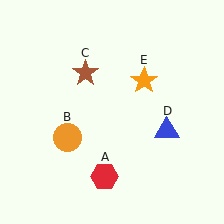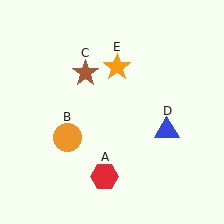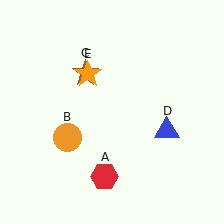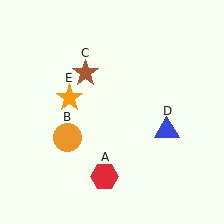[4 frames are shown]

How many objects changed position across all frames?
1 object changed position: orange star (object E).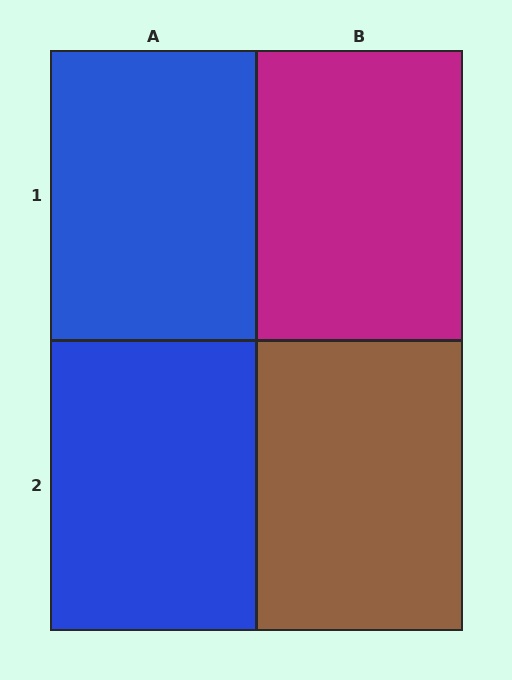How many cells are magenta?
1 cell is magenta.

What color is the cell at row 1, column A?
Blue.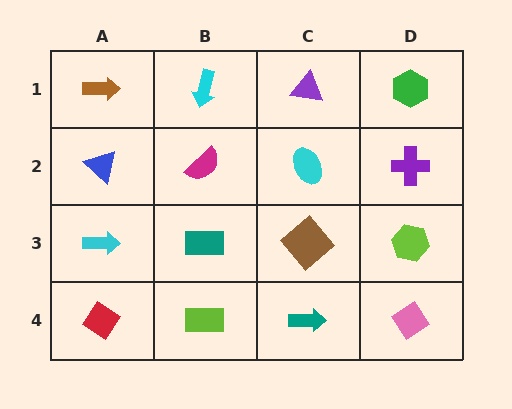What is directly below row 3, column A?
A red diamond.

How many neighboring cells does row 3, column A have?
3.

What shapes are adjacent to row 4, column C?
A brown diamond (row 3, column C), a lime rectangle (row 4, column B), a pink diamond (row 4, column D).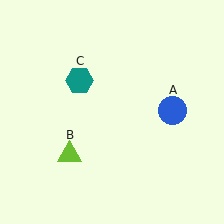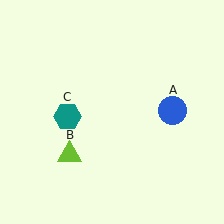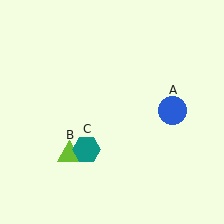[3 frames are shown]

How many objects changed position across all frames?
1 object changed position: teal hexagon (object C).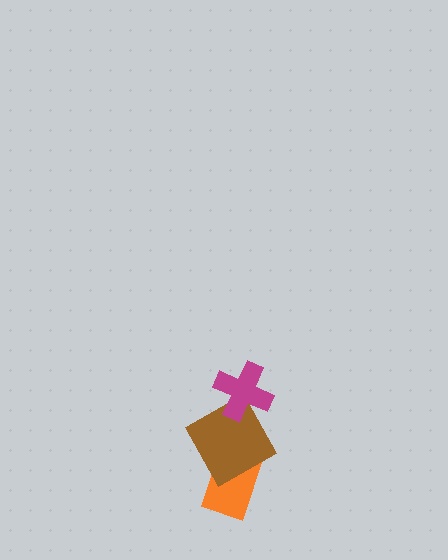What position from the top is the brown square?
The brown square is 2nd from the top.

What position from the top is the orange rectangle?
The orange rectangle is 3rd from the top.